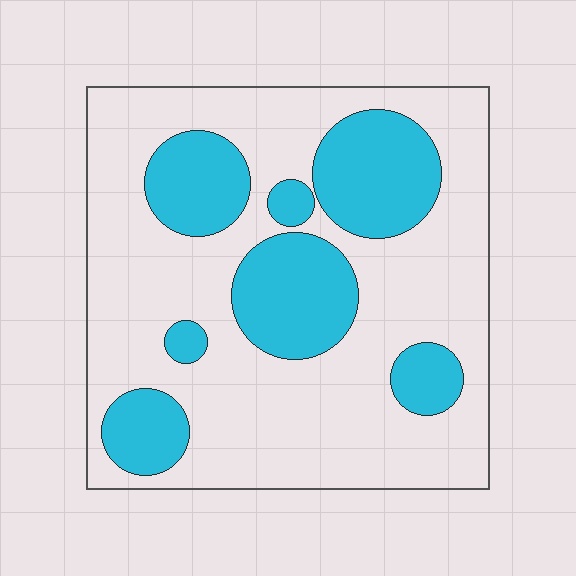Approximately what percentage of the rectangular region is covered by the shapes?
Approximately 30%.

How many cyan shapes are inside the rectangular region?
7.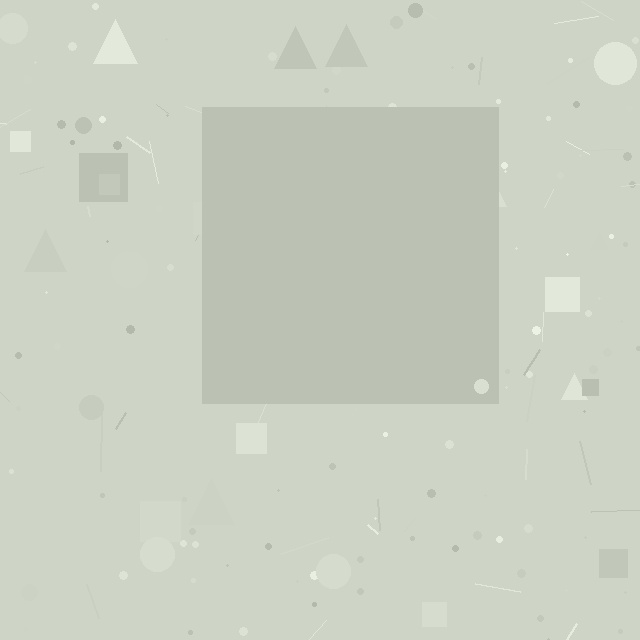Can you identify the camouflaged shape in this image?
The camouflaged shape is a square.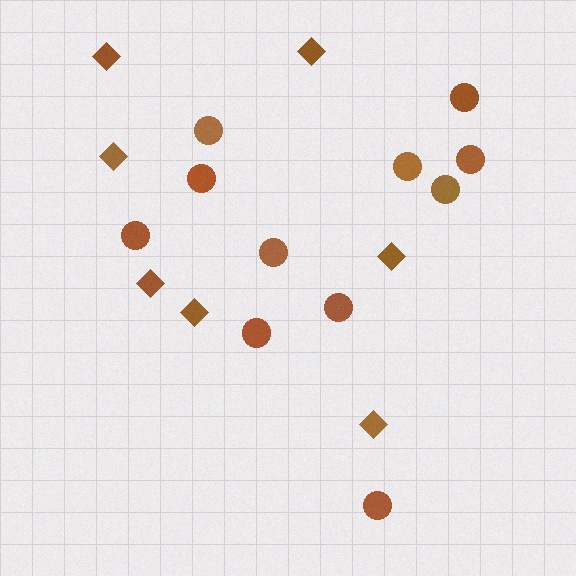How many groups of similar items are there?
There are 2 groups: one group of circles (11) and one group of diamonds (7).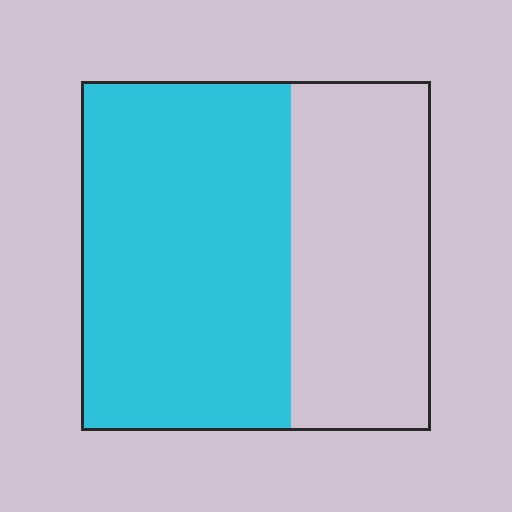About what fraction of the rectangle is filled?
About three fifths (3/5).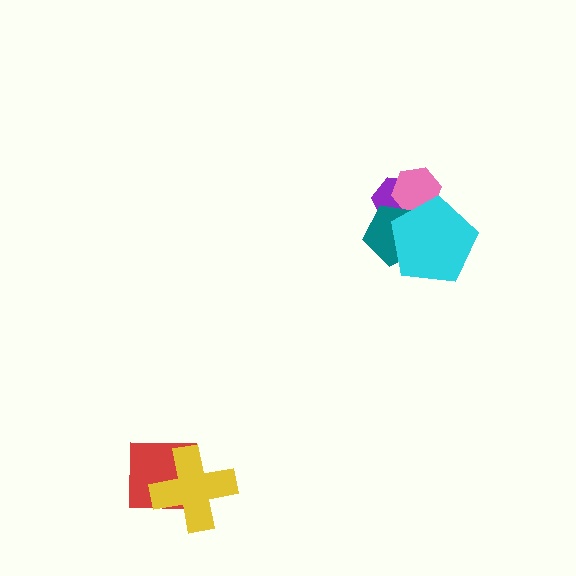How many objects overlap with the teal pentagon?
3 objects overlap with the teal pentagon.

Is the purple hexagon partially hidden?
Yes, it is partially covered by another shape.